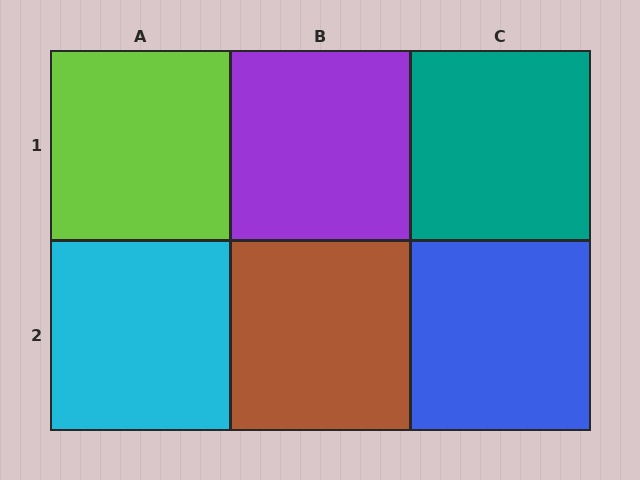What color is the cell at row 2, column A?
Cyan.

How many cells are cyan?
1 cell is cyan.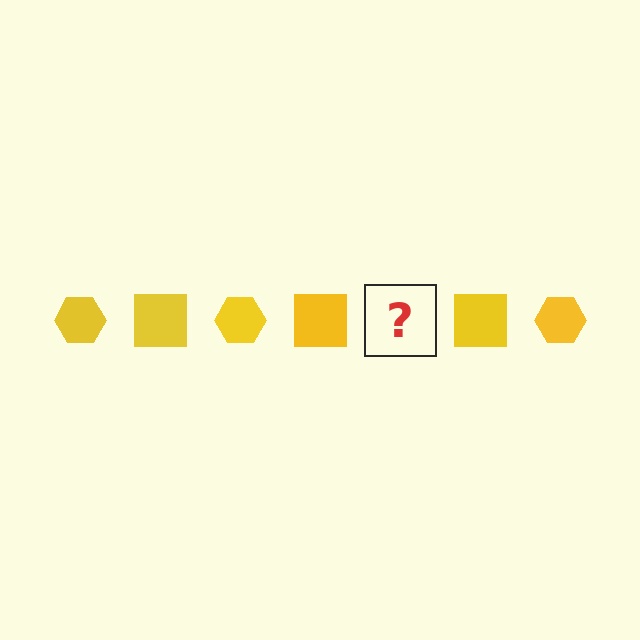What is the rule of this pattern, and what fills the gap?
The rule is that the pattern cycles through hexagon, square shapes in yellow. The gap should be filled with a yellow hexagon.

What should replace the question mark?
The question mark should be replaced with a yellow hexagon.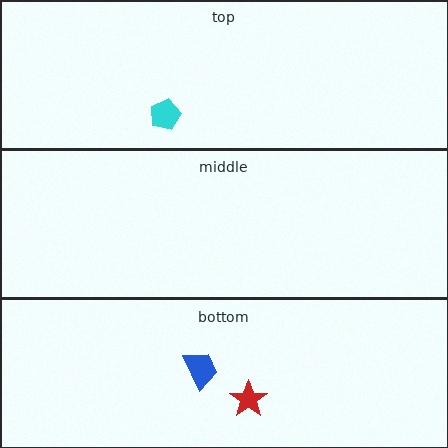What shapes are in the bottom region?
The red star, the blue trapezoid.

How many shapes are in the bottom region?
2.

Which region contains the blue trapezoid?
The bottom region.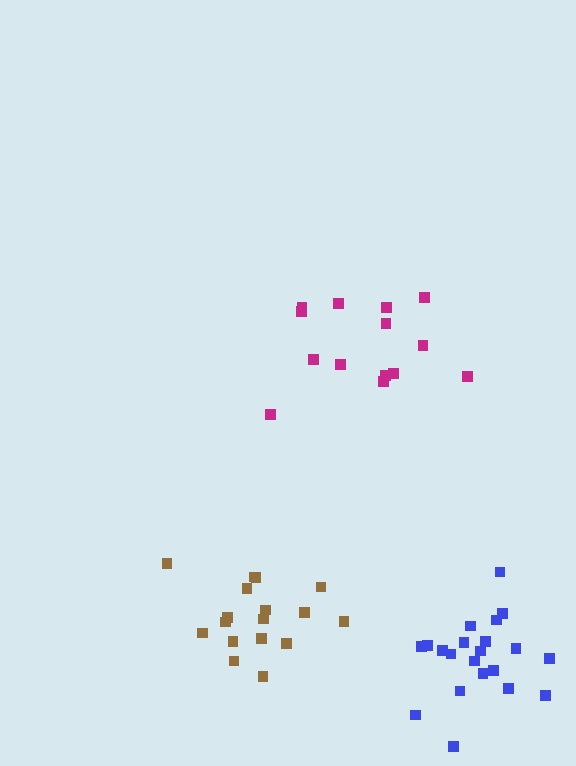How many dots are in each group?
Group 1: 17 dots, Group 2: 21 dots, Group 3: 15 dots (53 total).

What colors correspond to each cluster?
The clusters are colored: brown, blue, magenta.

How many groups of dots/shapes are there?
There are 3 groups.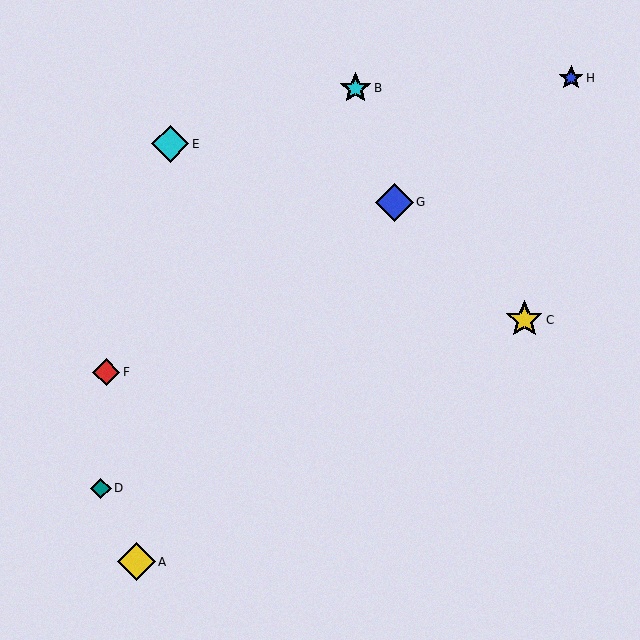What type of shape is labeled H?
Shape H is a blue star.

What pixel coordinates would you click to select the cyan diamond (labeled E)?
Click at (170, 144) to select the cyan diamond E.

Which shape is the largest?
The yellow diamond (labeled A) is the largest.